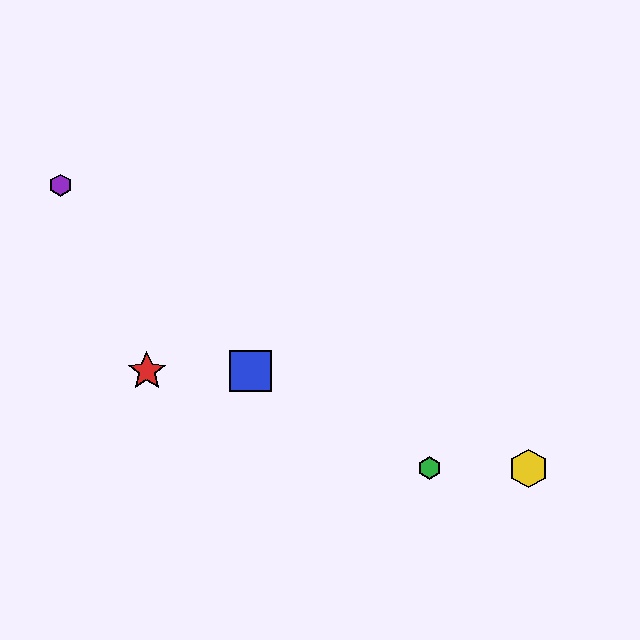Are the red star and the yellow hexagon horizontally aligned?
No, the red star is at y≈371 and the yellow hexagon is at y≈469.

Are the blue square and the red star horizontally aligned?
Yes, both are at y≈371.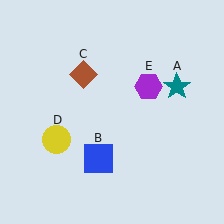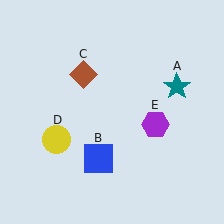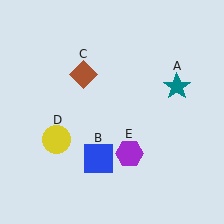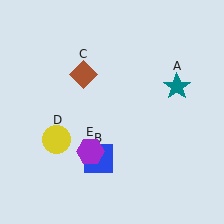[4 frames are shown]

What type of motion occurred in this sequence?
The purple hexagon (object E) rotated clockwise around the center of the scene.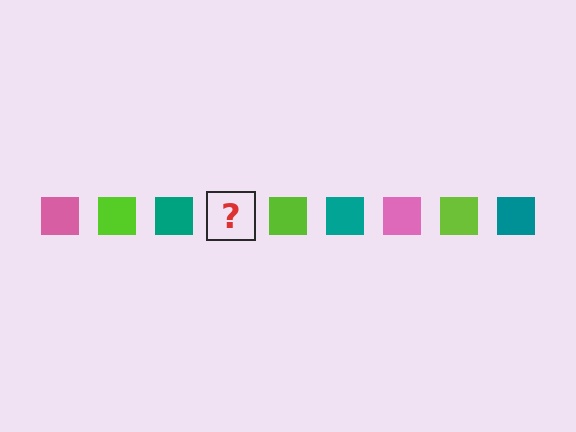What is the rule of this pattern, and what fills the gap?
The rule is that the pattern cycles through pink, lime, teal squares. The gap should be filled with a pink square.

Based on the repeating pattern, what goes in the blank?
The blank should be a pink square.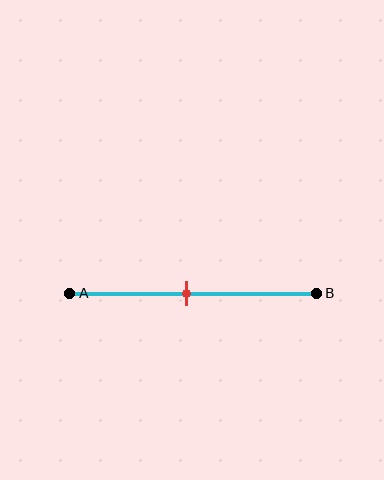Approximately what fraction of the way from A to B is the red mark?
The red mark is approximately 45% of the way from A to B.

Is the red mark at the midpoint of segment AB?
Yes, the mark is approximately at the midpoint.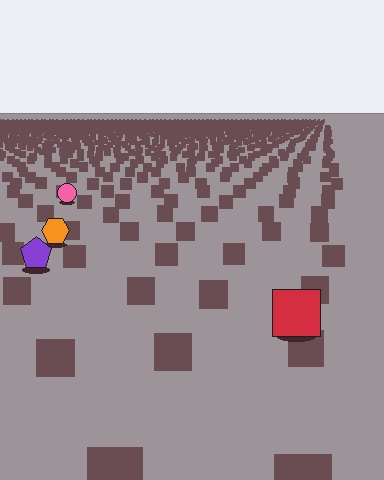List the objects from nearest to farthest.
From nearest to farthest: the red square, the purple pentagon, the orange hexagon, the pink circle.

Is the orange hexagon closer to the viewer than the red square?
No. The red square is closer — you can tell from the texture gradient: the ground texture is coarser near it.